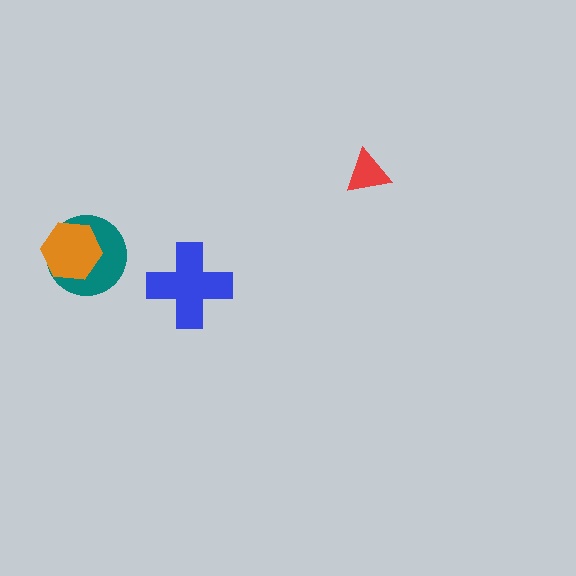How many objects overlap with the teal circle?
1 object overlaps with the teal circle.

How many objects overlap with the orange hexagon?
1 object overlaps with the orange hexagon.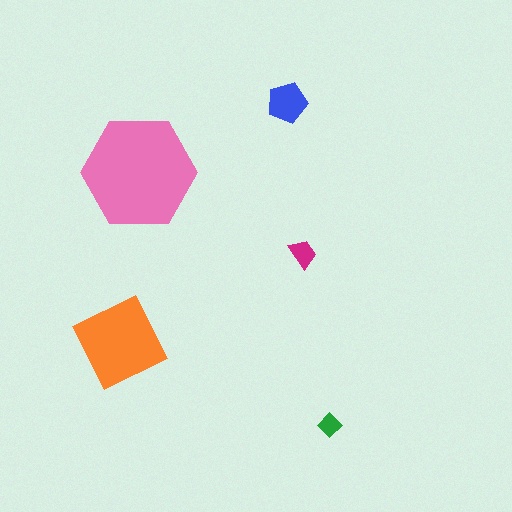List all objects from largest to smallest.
The pink hexagon, the orange square, the blue pentagon, the magenta trapezoid, the green diamond.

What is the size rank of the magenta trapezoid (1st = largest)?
4th.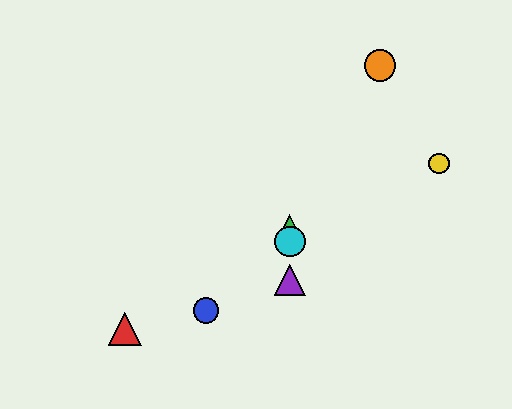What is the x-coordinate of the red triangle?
The red triangle is at x≈125.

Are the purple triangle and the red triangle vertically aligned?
No, the purple triangle is at x≈290 and the red triangle is at x≈125.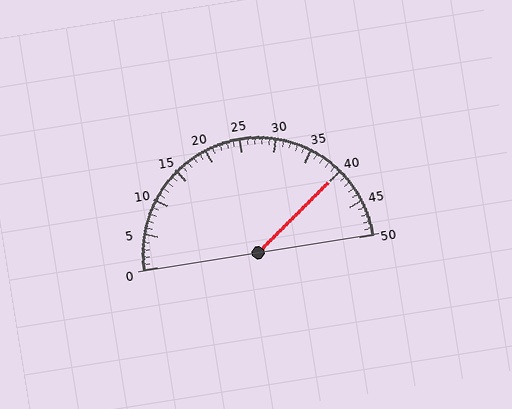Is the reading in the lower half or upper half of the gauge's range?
The reading is in the upper half of the range (0 to 50).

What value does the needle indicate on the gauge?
The needle indicates approximately 40.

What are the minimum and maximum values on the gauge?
The gauge ranges from 0 to 50.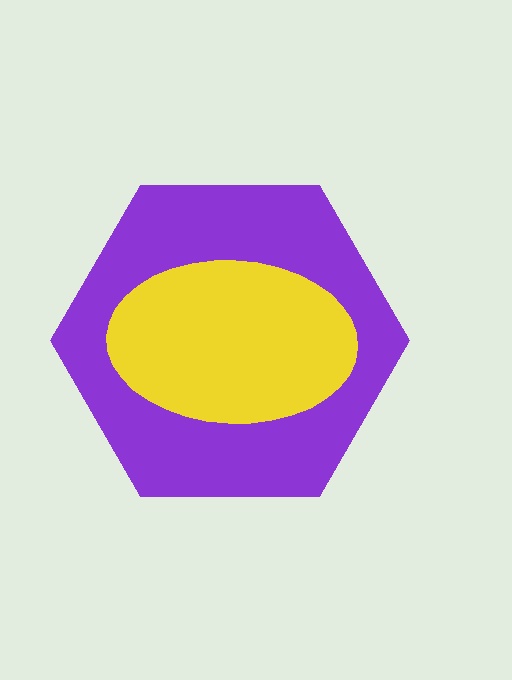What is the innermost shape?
The yellow ellipse.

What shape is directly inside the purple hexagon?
The yellow ellipse.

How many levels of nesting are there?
2.